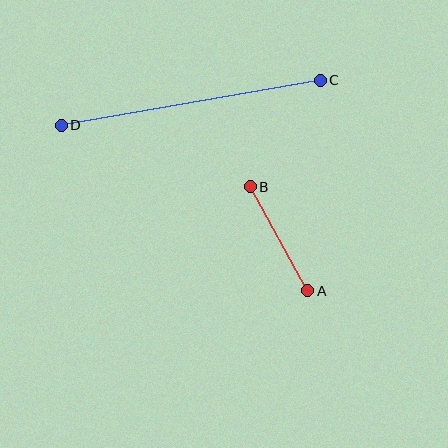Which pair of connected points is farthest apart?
Points C and D are farthest apart.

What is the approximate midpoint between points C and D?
The midpoint is at approximately (191, 103) pixels.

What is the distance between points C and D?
The distance is approximately 263 pixels.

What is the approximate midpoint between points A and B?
The midpoint is at approximately (279, 239) pixels.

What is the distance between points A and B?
The distance is approximately 119 pixels.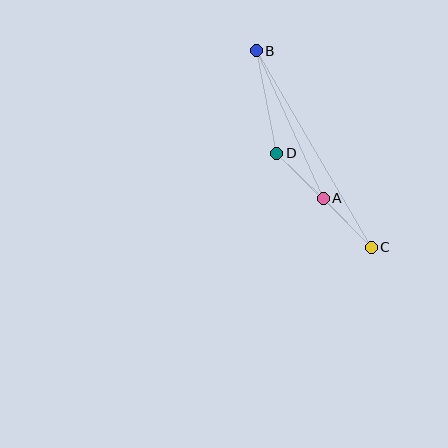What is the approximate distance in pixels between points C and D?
The distance between C and D is approximately 133 pixels.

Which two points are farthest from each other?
Points B and C are farthest from each other.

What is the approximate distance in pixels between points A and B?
The distance between A and B is approximately 162 pixels.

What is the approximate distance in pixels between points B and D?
The distance between B and D is approximately 104 pixels.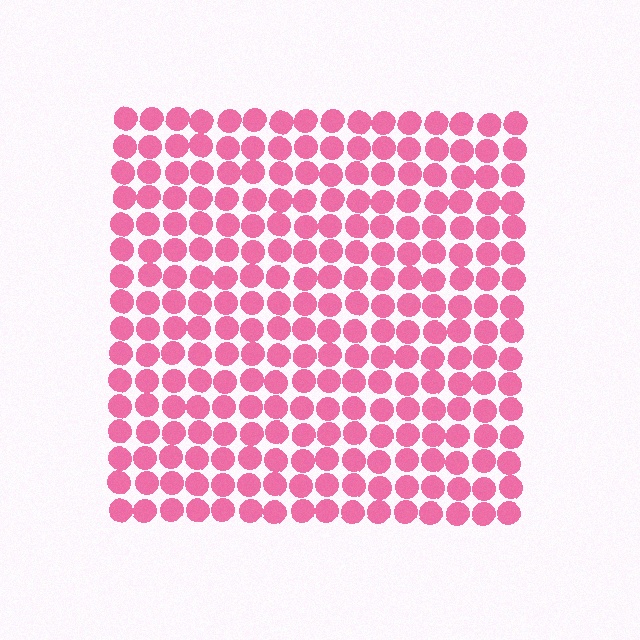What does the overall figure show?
The overall figure shows a square.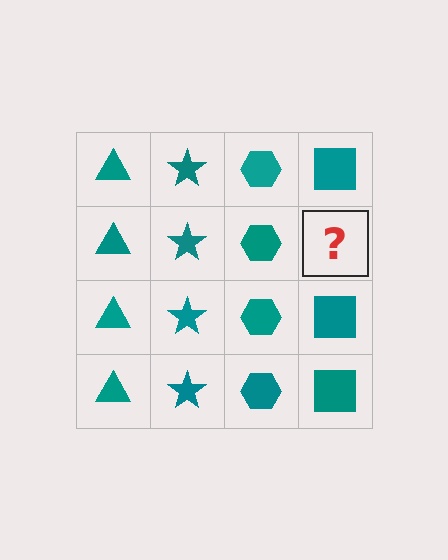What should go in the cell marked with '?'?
The missing cell should contain a teal square.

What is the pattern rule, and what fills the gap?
The rule is that each column has a consistent shape. The gap should be filled with a teal square.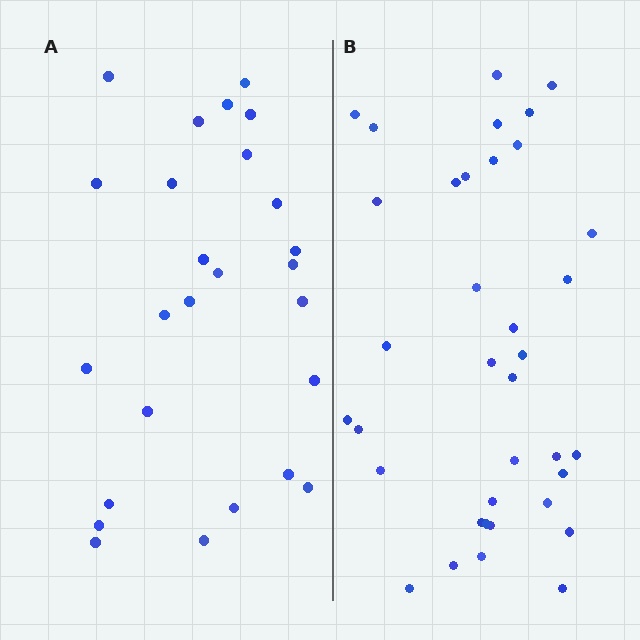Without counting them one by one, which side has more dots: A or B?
Region B (the right region) has more dots.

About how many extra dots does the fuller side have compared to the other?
Region B has roughly 10 or so more dots than region A.